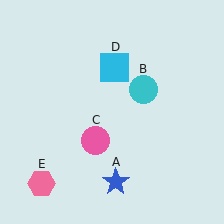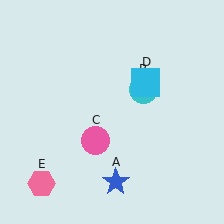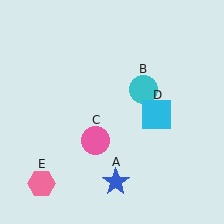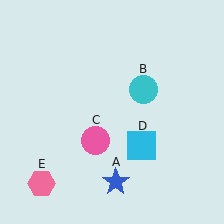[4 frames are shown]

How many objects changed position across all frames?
1 object changed position: cyan square (object D).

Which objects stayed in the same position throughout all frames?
Blue star (object A) and cyan circle (object B) and pink circle (object C) and pink hexagon (object E) remained stationary.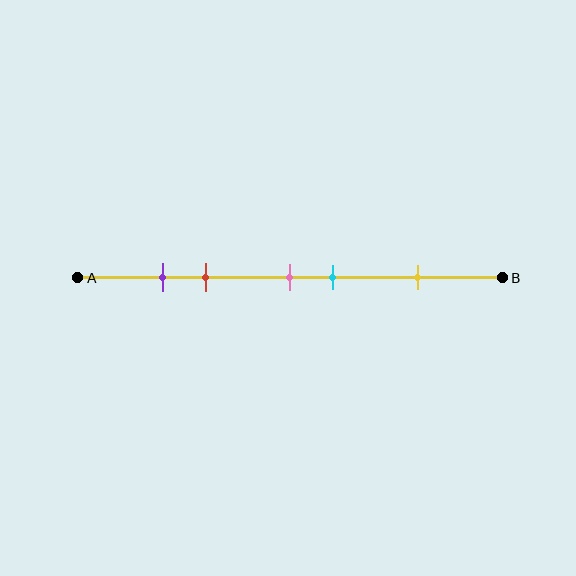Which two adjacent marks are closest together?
The purple and red marks are the closest adjacent pair.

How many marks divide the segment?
There are 5 marks dividing the segment.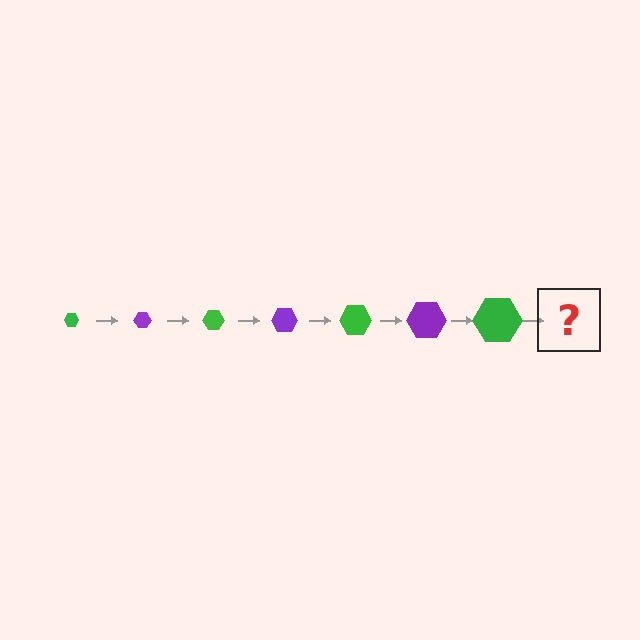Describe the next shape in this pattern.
It should be a purple hexagon, larger than the previous one.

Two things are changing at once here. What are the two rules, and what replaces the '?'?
The two rules are that the hexagon grows larger each step and the color cycles through green and purple. The '?' should be a purple hexagon, larger than the previous one.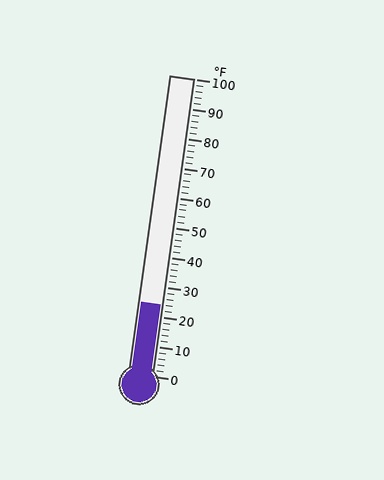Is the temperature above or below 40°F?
The temperature is below 40°F.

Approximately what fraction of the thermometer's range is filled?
The thermometer is filled to approximately 25% of its range.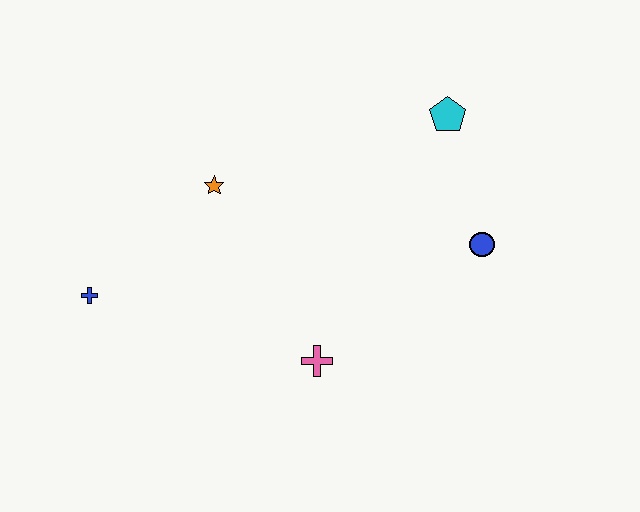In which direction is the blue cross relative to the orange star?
The blue cross is to the left of the orange star.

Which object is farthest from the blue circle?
The blue cross is farthest from the blue circle.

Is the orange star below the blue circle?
No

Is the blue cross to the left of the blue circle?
Yes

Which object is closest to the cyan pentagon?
The blue circle is closest to the cyan pentagon.